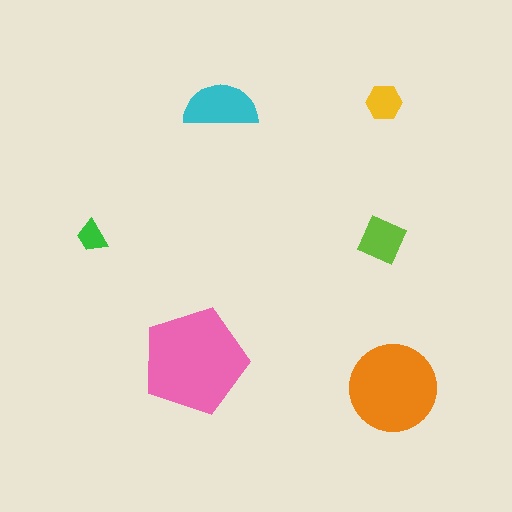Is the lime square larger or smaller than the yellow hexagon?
Larger.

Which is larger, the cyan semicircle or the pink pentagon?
The pink pentagon.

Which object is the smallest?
The green trapezoid.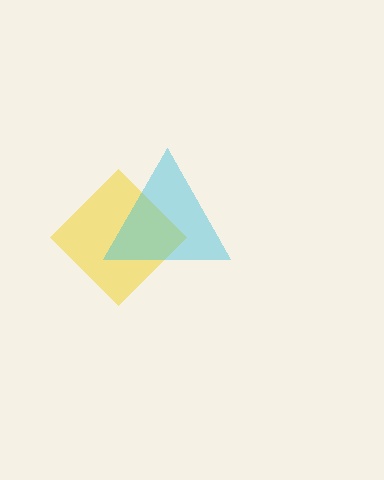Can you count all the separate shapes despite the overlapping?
Yes, there are 2 separate shapes.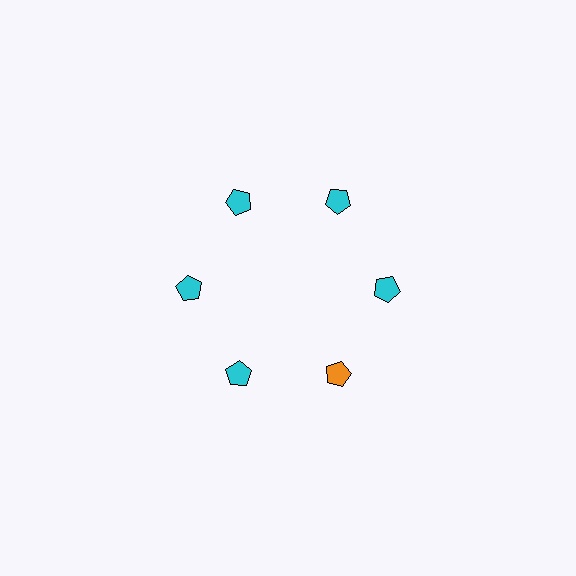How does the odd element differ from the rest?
It has a different color: orange instead of cyan.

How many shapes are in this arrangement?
There are 6 shapes arranged in a ring pattern.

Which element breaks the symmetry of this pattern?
The orange pentagon at roughly the 5 o'clock position breaks the symmetry. All other shapes are cyan pentagons.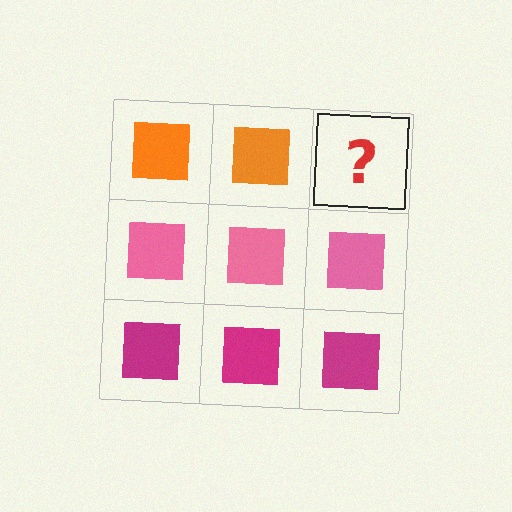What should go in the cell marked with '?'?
The missing cell should contain an orange square.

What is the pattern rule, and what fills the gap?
The rule is that each row has a consistent color. The gap should be filled with an orange square.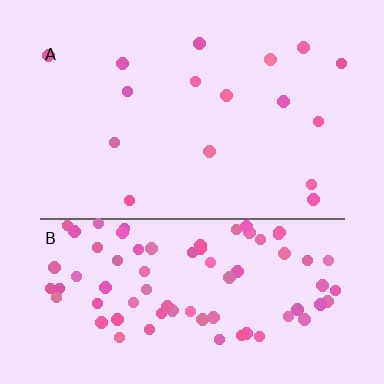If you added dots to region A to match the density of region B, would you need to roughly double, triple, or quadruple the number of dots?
Approximately quadruple.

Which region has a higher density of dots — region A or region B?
B (the bottom).